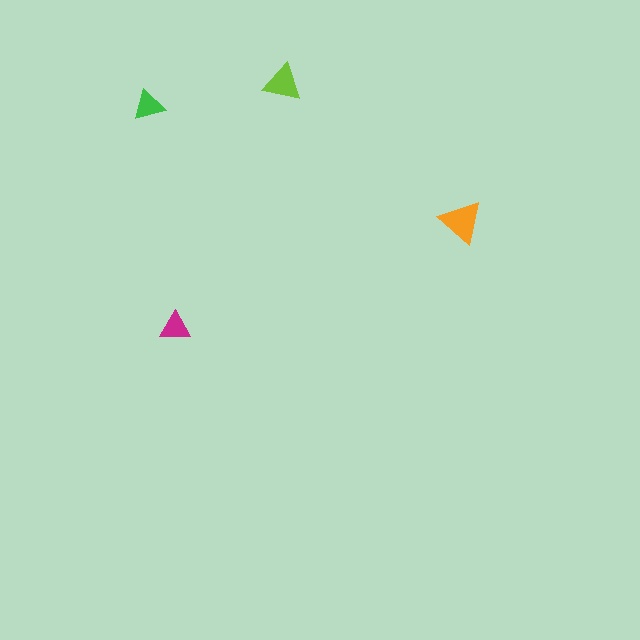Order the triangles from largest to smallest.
the orange one, the lime one, the green one, the magenta one.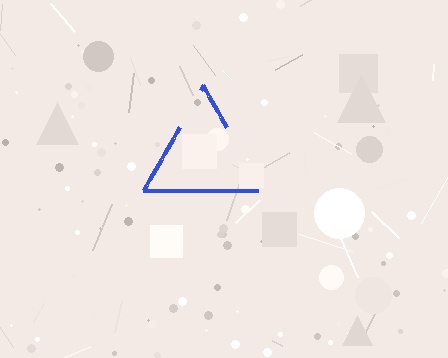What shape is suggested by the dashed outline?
The dashed outline suggests a triangle.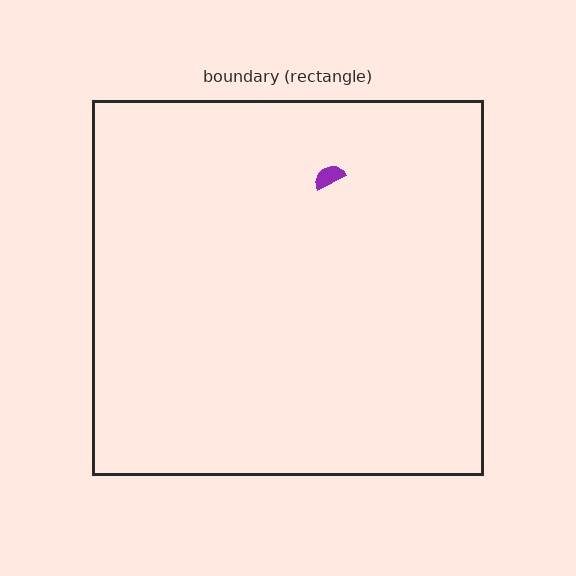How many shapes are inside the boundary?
1 inside, 0 outside.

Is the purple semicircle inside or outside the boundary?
Inside.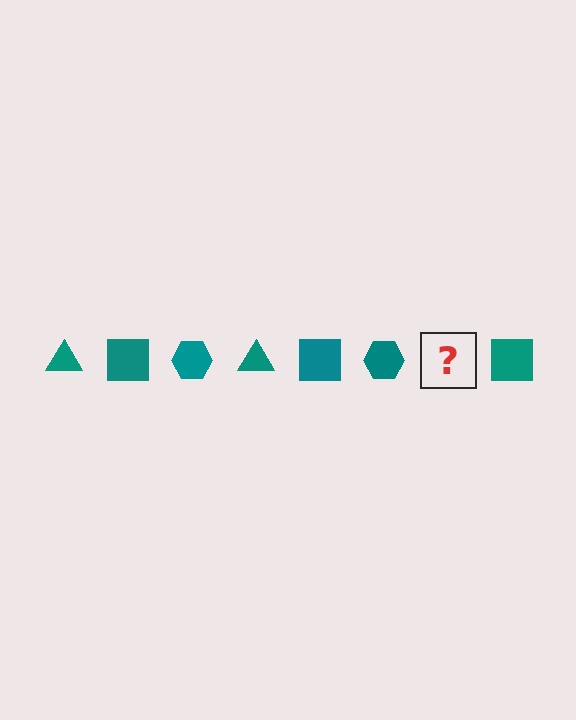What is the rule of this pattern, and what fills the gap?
The rule is that the pattern cycles through triangle, square, hexagon shapes in teal. The gap should be filled with a teal triangle.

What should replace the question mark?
The question mark should be replaced with a teal triangle.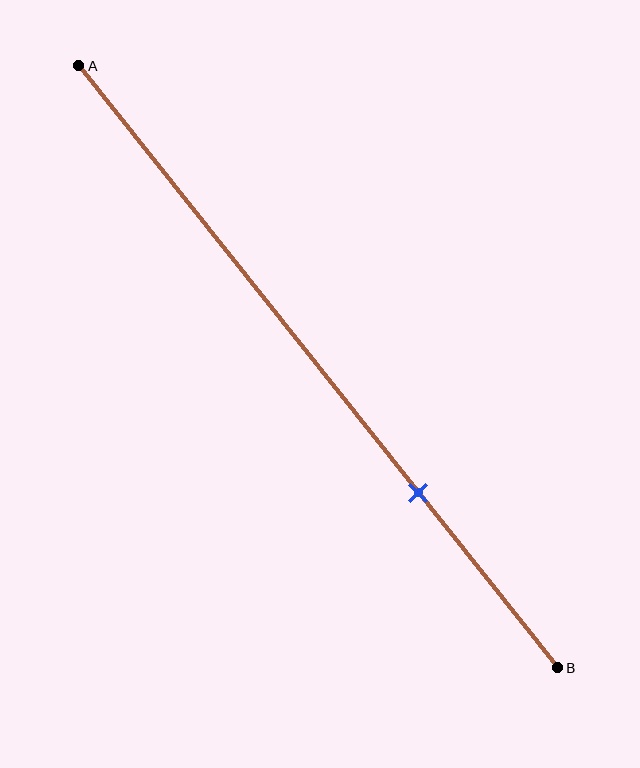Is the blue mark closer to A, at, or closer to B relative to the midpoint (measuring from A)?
The blue mark is closer to point B than the midpoint of segment AB.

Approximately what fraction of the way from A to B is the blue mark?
The blue mark is approximately 70% of the way from A to B.